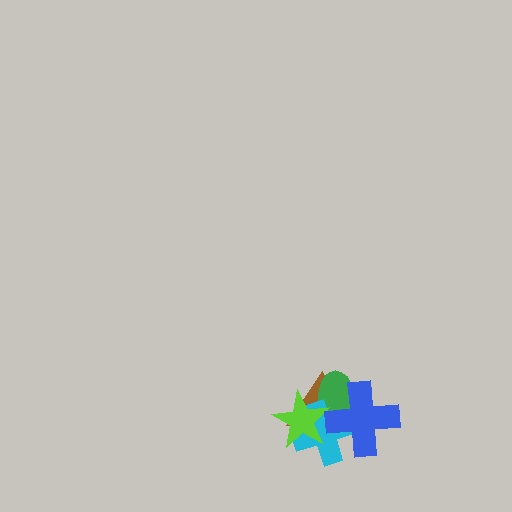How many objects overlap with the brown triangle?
4 objects overlap with the brown triangle.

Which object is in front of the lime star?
The blue cross is in front of the lime star.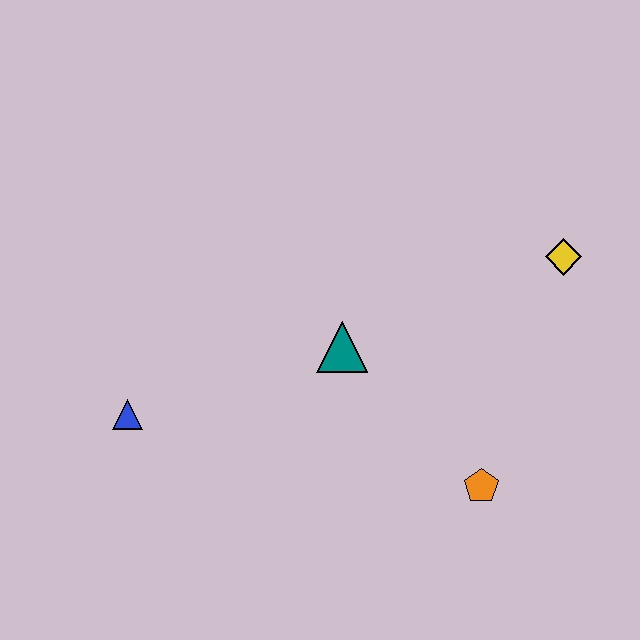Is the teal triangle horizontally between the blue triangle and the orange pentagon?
Yes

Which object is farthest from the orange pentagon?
The blue triangle is farthest from the orange pentagon.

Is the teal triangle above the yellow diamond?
No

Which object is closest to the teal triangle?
The orange pentagon is closest to the teal triangle.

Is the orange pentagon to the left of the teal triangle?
No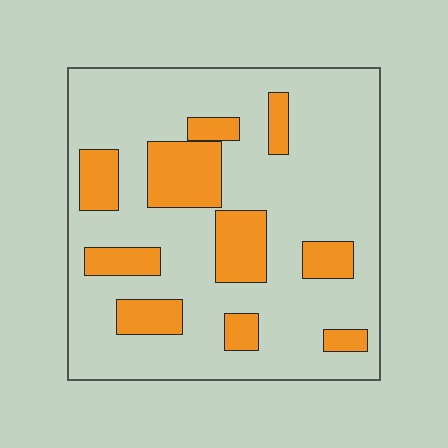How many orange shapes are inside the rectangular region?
10.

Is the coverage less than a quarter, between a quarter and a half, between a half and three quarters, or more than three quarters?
Less than a quarter.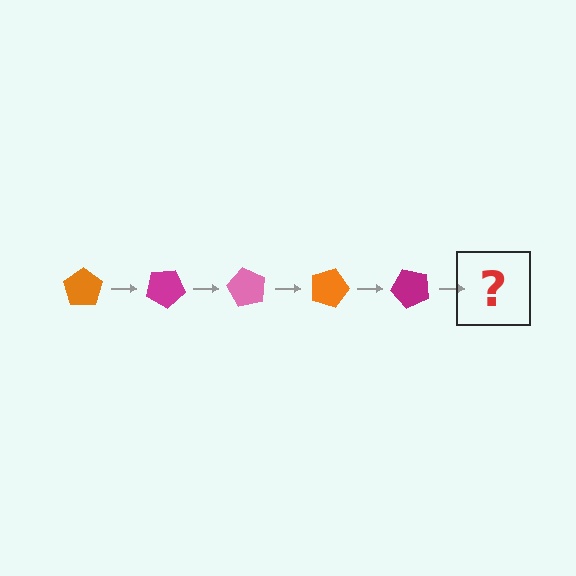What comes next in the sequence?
The next element should be a pink pentagon, rotated 150 degrees from the start.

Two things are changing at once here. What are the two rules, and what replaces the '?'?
The two rules are that it rotates 30 degrees each step and the color cycles through orange, magenta, and pink. The '?' should be a pink pentagon, rotated 150 degrees from the start.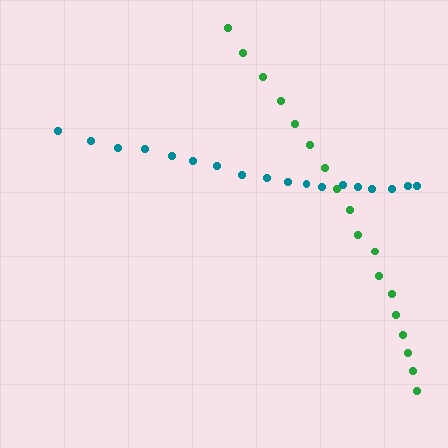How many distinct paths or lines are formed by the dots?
There are 2 distinct paths.